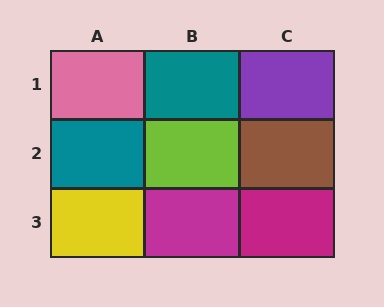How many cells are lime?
1 cell is lime.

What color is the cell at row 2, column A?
Teal.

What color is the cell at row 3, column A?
Yellow.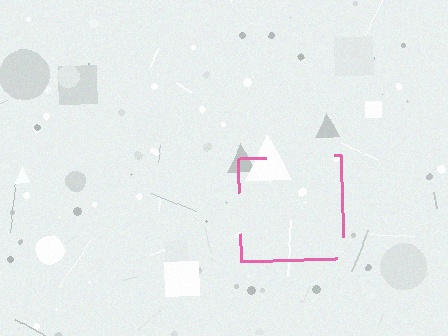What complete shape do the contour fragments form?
The contour fragments form a square.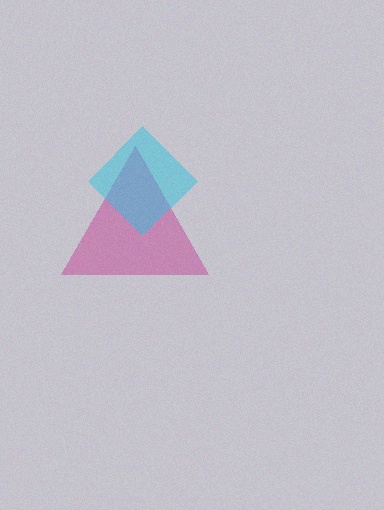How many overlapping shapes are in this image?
There are 2 overlapping shapes in the image.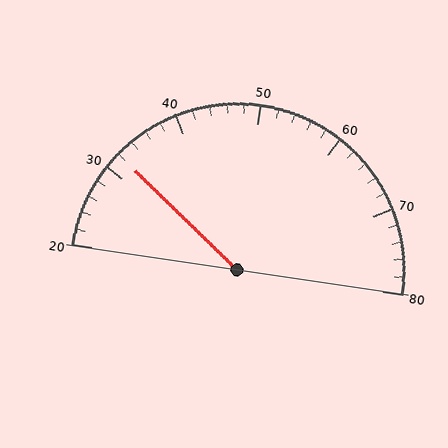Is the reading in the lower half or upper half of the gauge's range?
The reading is in the lower half of the range (20 to 80).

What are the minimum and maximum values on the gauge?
The gauge ranges from 20 to 80.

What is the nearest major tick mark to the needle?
The nearest major tick mark is 30.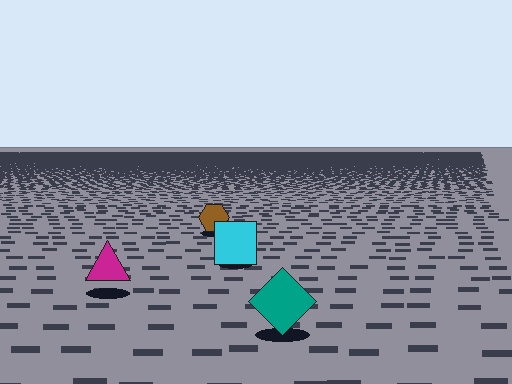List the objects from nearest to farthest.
From nearest to farthest: the teal diamond, the magenta triangle, the cyan square, the brown hexagon.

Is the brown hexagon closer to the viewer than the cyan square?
No. The cyan square is closer — you can tell from the texture gradient: the ground texture is coarser near it.